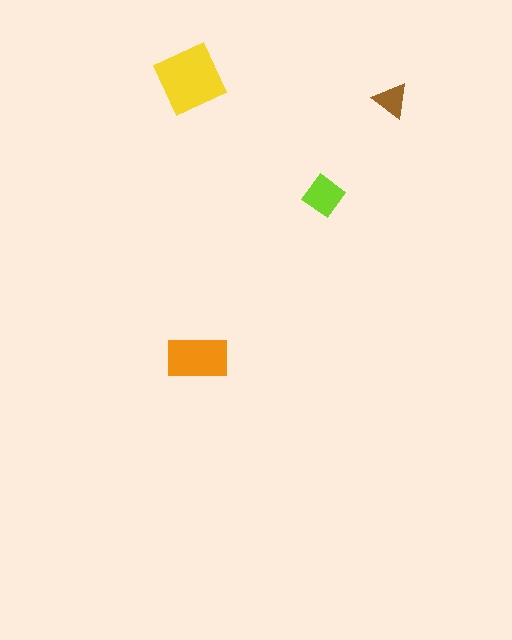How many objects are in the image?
There are 4 objects in the image.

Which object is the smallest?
The brown triangle.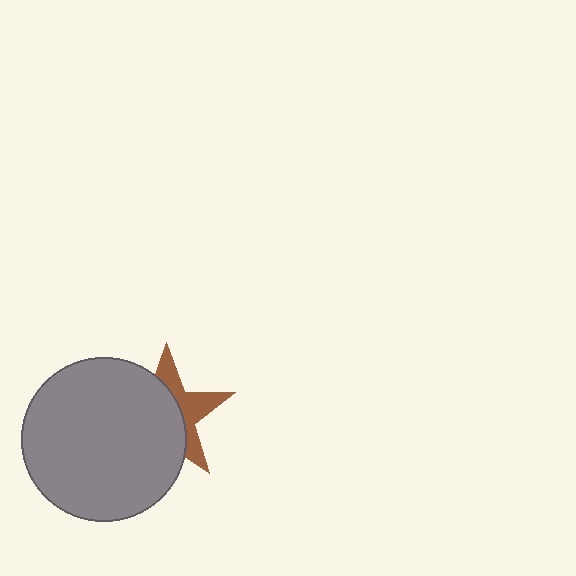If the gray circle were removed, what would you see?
You would see the complete brown star.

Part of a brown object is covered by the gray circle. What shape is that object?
It is a star.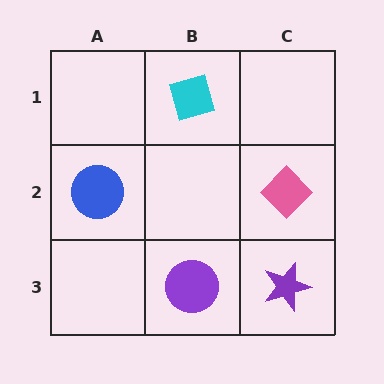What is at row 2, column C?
A pink diamond.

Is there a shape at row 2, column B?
No, that cell is empty.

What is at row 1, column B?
A cyan diamond.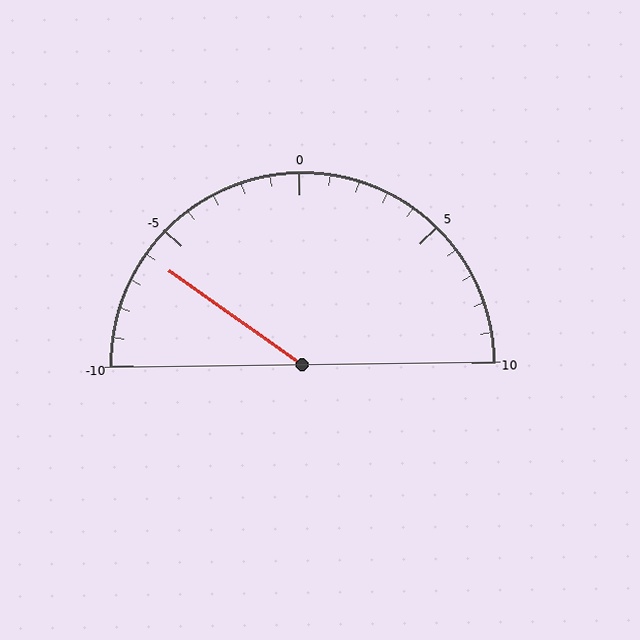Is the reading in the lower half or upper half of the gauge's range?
The reading is in the lower half of the range (-10 to 10).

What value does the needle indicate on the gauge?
The needle indicates approximately -6.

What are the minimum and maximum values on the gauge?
The gauge ranges from -10 to 10.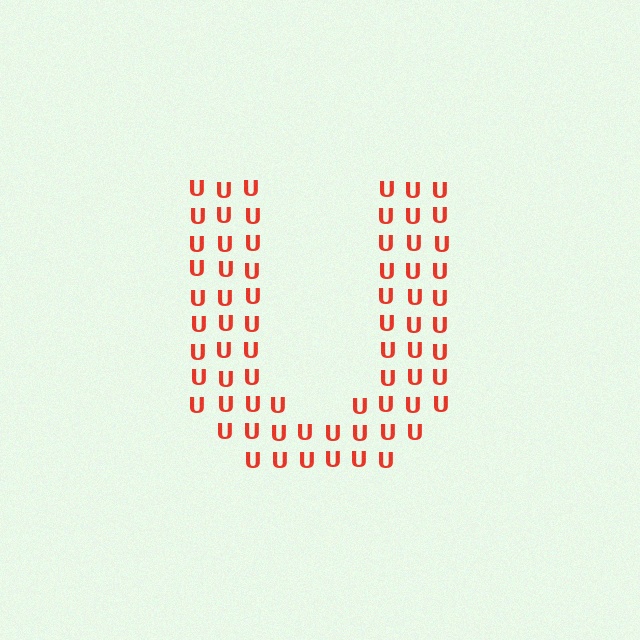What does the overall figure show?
The overall figure shows the letter U.